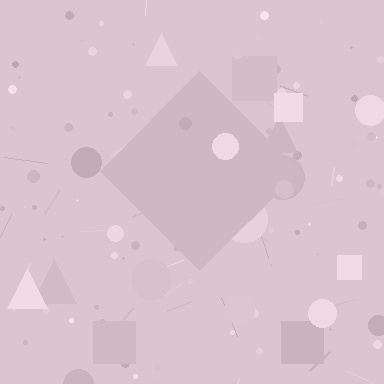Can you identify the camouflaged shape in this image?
The camouflaged shape is a diamond.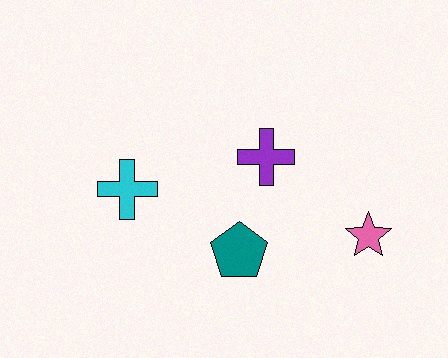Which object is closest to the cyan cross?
The teal pentagon is closest to the cyan cross.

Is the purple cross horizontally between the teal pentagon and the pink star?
Yes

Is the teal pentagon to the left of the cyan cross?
No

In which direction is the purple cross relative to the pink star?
The purple cross is to the left of the pink star.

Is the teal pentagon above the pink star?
No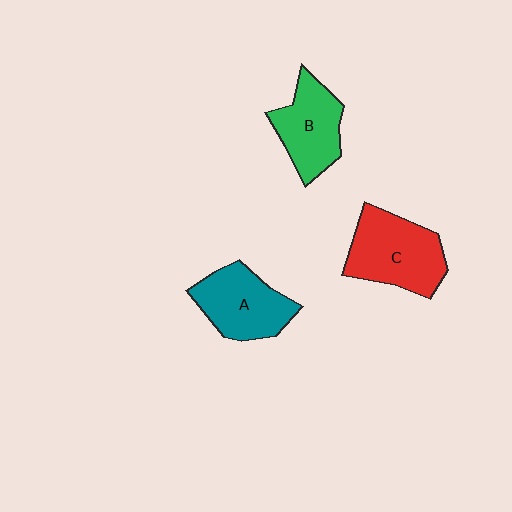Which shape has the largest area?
Shape C (red).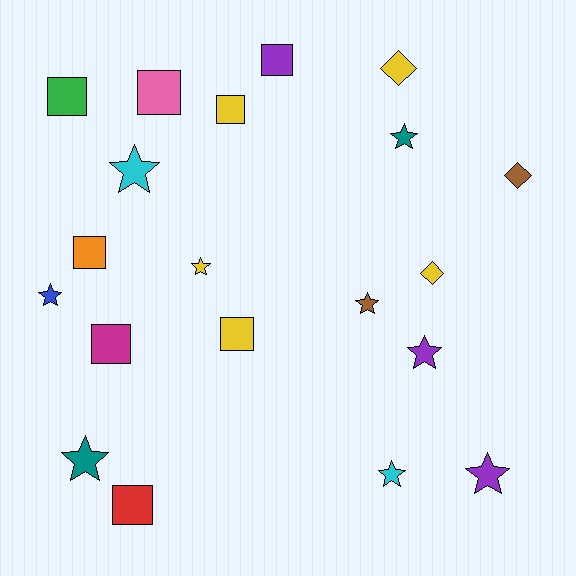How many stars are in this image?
There are 9 stars.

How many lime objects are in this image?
There are no lime objects.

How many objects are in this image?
There are 20 objects.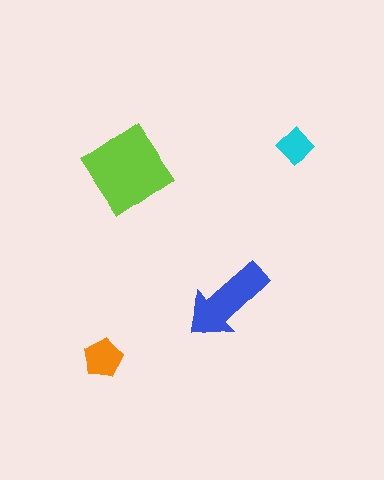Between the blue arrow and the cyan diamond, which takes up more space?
The blue arrow.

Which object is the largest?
The lime diamond.